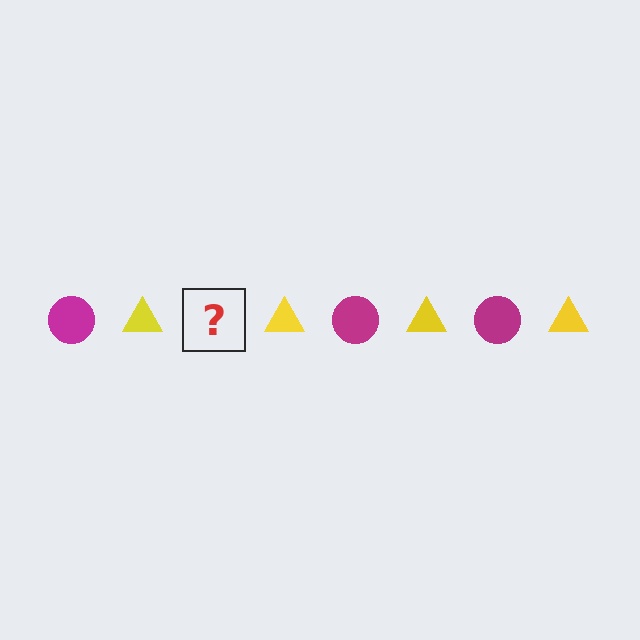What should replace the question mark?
The question mark should be replaced with a magenta circle.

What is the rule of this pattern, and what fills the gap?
The rule is that the pattern alternates between magenta circle and yellow triangle. The gap should be filled with a magenta circle.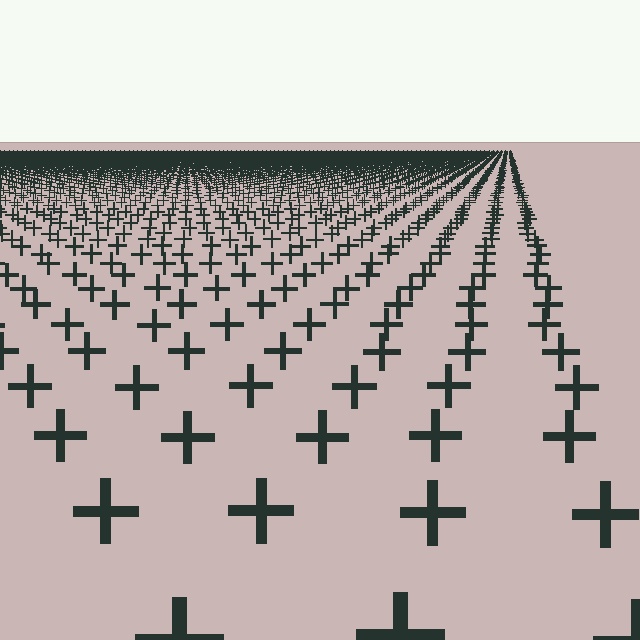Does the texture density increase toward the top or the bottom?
Density increases toward the top.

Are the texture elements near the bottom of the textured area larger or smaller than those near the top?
Larger. Near the bottom, elements are closer to the viewer and appear at a bigger on-screen size.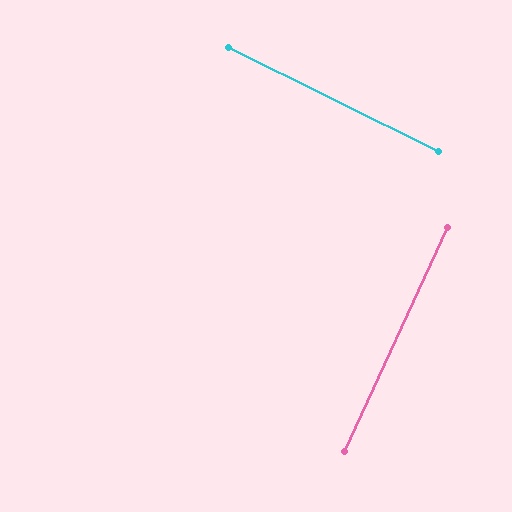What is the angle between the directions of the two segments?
Approximately 88 degrees.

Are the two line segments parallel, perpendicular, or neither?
Perpendicular — they meet at approximately 88°.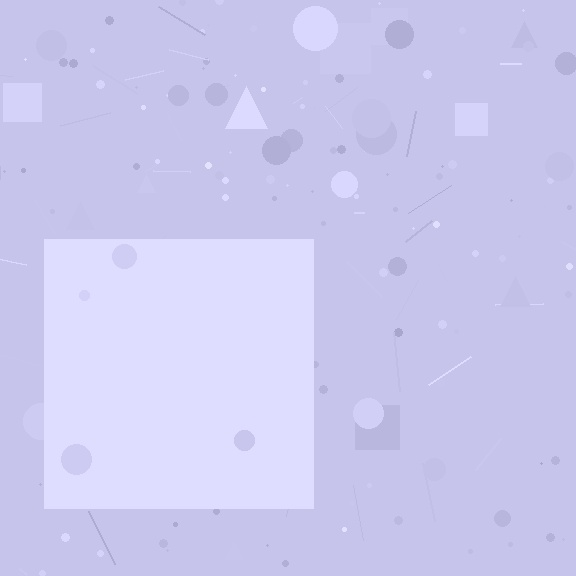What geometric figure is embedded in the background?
A square is embedded in the background.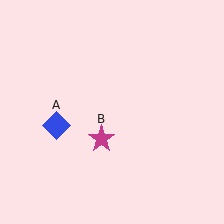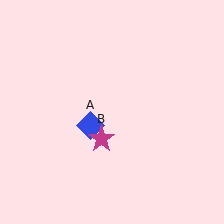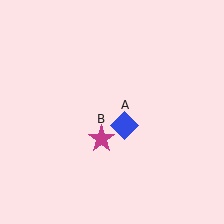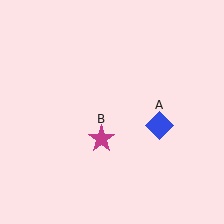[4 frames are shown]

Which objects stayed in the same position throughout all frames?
Magenta star (object B) remained stationary.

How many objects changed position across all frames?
1 object changed position: blue diamond (object A).